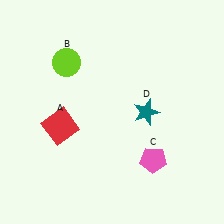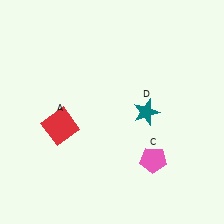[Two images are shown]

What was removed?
The lime circle (B) was removed in Image 2.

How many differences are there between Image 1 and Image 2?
There is 1 difference between the two images.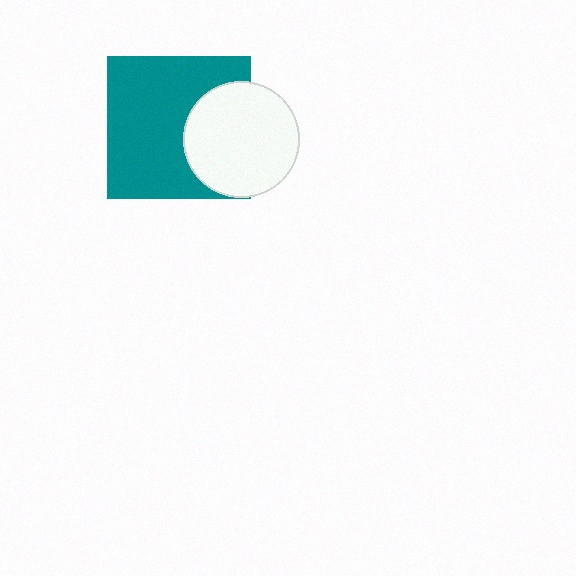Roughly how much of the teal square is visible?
Most of it is visible (roughly 69%).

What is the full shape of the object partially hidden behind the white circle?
The partially hidden object is a teal square.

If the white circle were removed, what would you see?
You would see the complete teal square.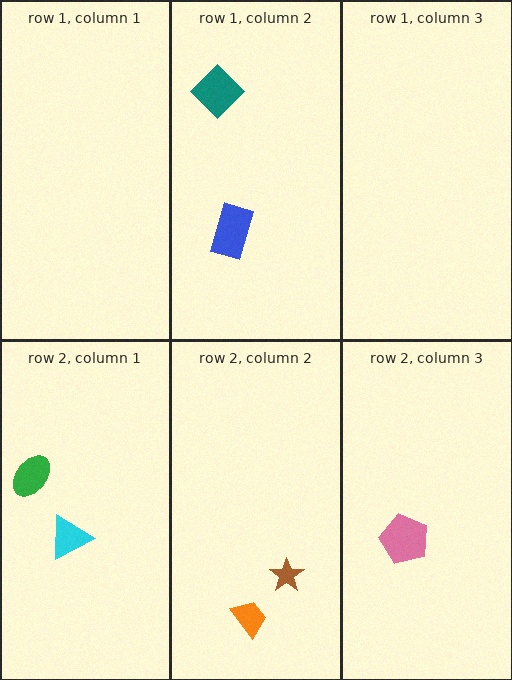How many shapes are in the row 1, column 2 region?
2.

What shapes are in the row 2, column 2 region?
The orange trapezoid, the brown star.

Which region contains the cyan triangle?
The row 2, column 1 region.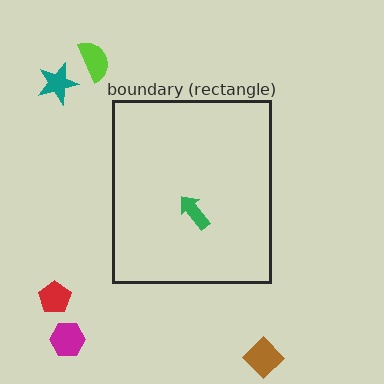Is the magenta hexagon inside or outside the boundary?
Outside.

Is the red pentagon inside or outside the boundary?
Outside.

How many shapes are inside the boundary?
1 inside, 5 outside.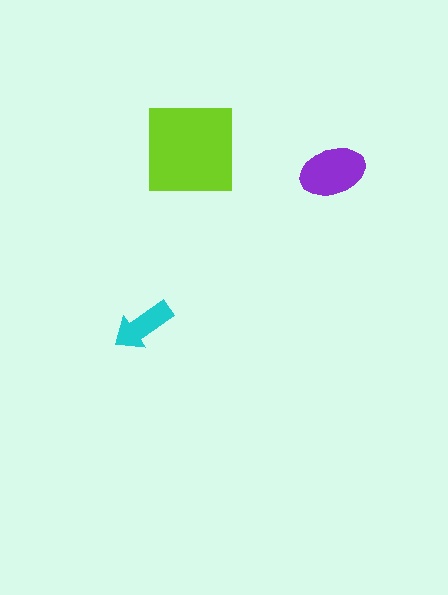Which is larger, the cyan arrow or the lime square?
The lime square.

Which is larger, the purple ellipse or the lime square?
The lime square.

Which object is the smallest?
The cyan arrow.